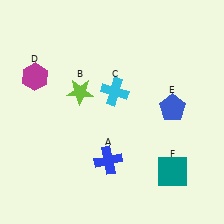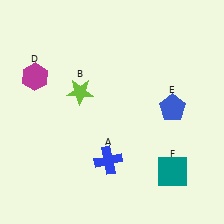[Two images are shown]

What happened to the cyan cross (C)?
The cyan cross (C) was removed in Image 2. It was in the top-right area of Image 1.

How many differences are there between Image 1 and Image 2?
There is 1 difference between the two images.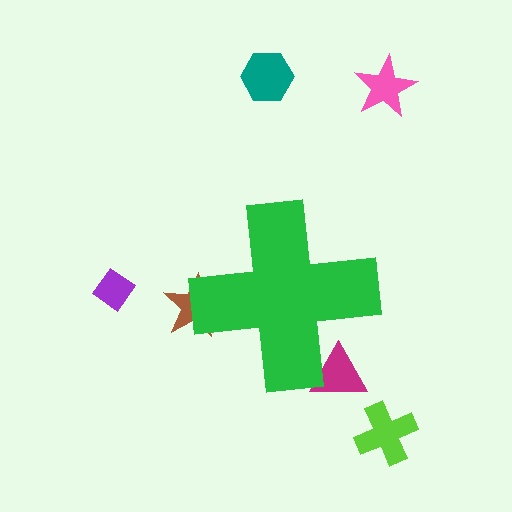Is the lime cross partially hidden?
No, the lime cross is fully visible.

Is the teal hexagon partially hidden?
No, the teal hexagon is fully visible.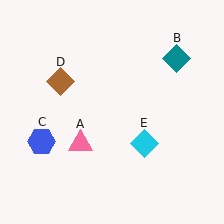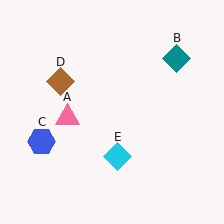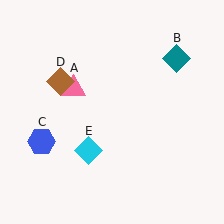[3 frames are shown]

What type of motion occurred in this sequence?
The pink triangle (object A), cyan diamond (object E) rotated clockwise around the center of the scene.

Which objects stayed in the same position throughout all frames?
Teal diamond (object B) and blue hexagon (object C) and brown diamond (object D) remained stationary.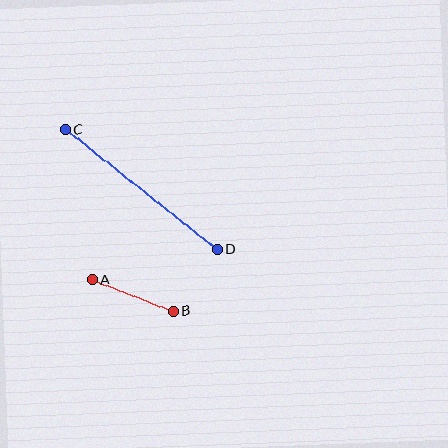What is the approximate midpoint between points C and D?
The midpoint is at approximately (141, 190) pixels.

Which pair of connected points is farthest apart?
Points C and D are farthest apart.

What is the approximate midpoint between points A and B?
The midpoint is at approximately (133, 295) pixels.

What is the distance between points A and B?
The distance is approximately 87 pixels.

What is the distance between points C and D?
The distance is approximately 193 pixels.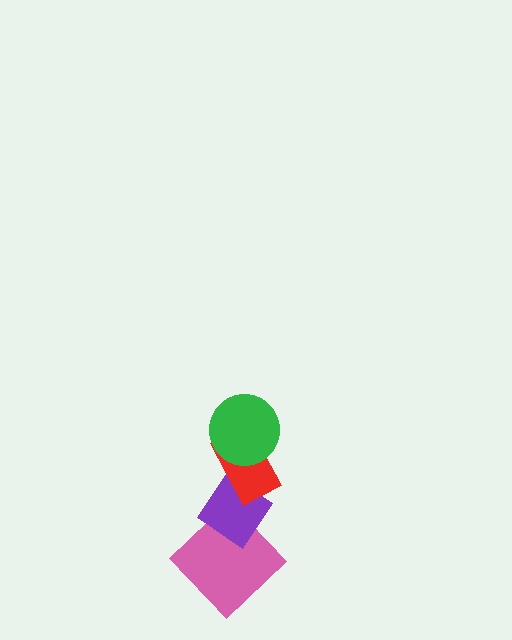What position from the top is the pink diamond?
The pink diamond is 4th from the top.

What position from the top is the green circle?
The green circle is 1st from the top.